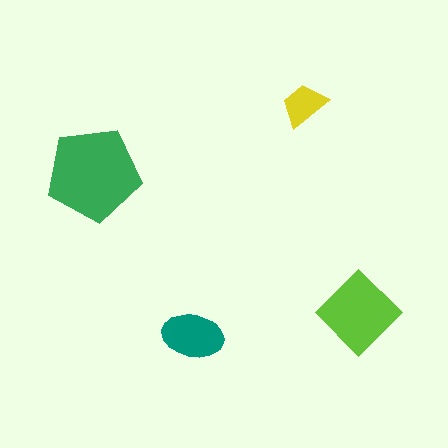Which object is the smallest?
The yellow trapezoid.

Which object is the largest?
The green pentagon.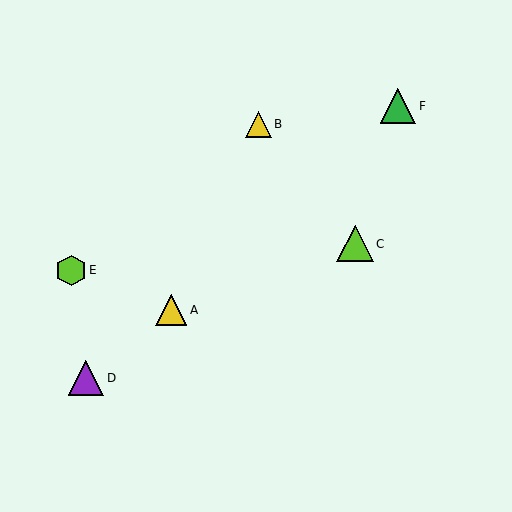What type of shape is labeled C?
Shape C is a lime triangle.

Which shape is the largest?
The lime triangle (labeled C) is the largest.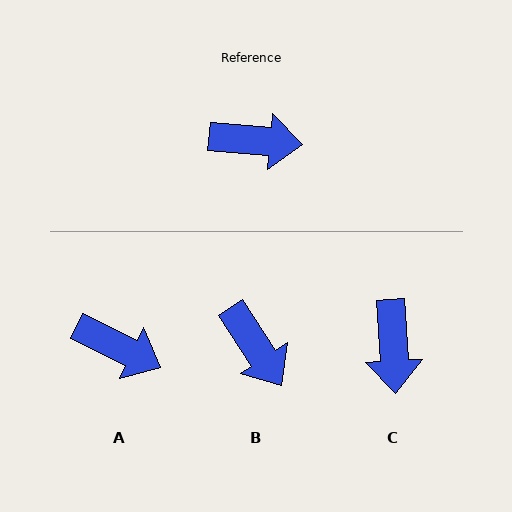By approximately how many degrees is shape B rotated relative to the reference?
Approximately 52 degrees clockwise.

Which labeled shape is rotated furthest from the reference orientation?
C, about 82 degrees away.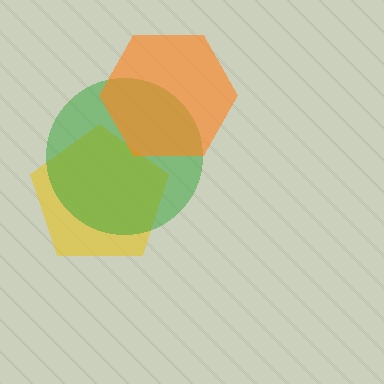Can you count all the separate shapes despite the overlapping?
Yes, there are 3 separate shapes.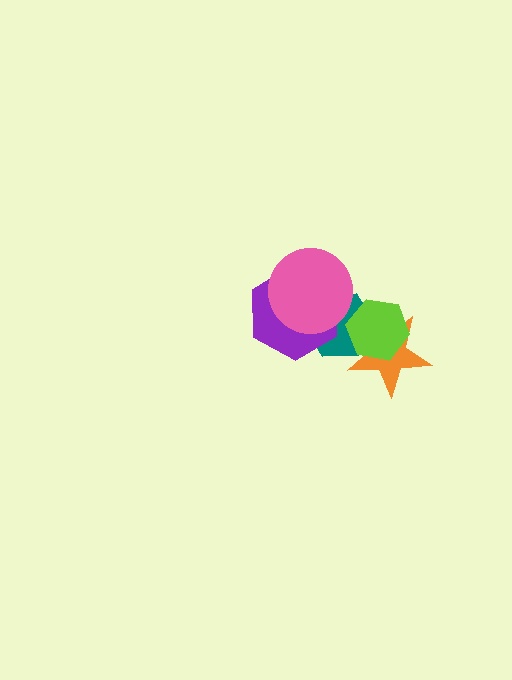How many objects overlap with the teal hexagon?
4 objects overlap with the teal hexagon.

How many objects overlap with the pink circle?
2 objects overlap with the pink circle.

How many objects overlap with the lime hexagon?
2 objects overlap with the lime hexagon.